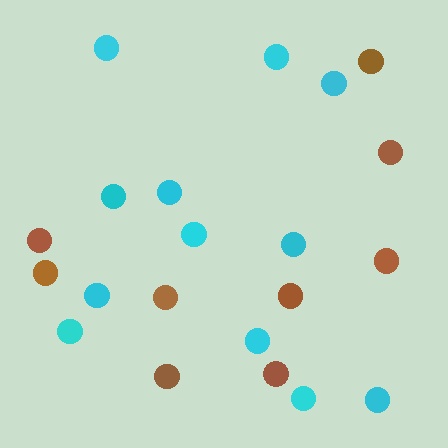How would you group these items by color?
There are 2 groups: one group of cyan circles (12) and one group of brown circles (9).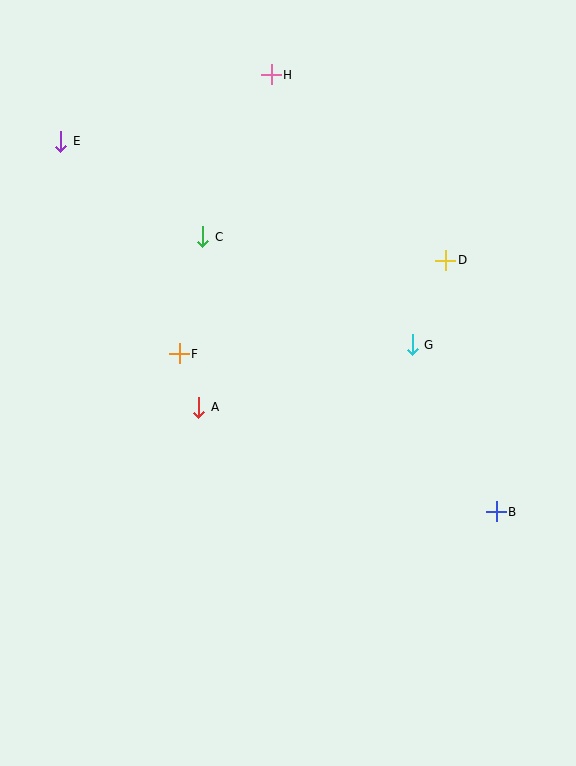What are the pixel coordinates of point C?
Point C is at (203, 237).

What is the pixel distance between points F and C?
The distance between F and C is 119 pixels.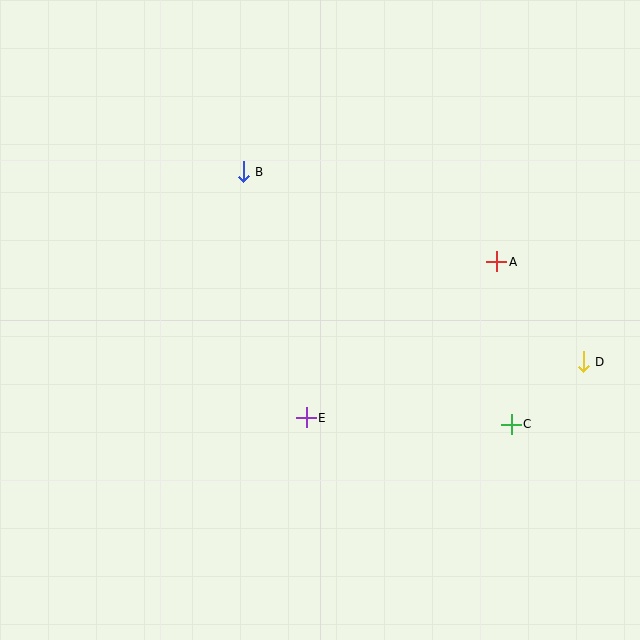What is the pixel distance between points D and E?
The distance between D and E is 283 pixels.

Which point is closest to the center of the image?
Point E at (306, 418) is closest to the center.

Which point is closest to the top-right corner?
Point A is closest to the top-right corner.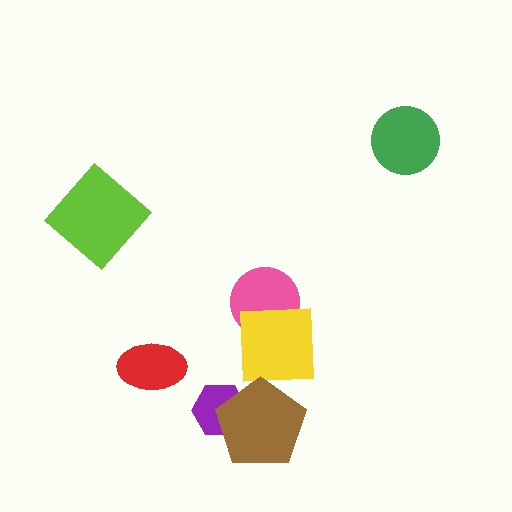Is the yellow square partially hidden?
Yes, it is partially covered by another shape.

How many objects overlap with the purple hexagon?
1 object overlaps with the purple hexagon.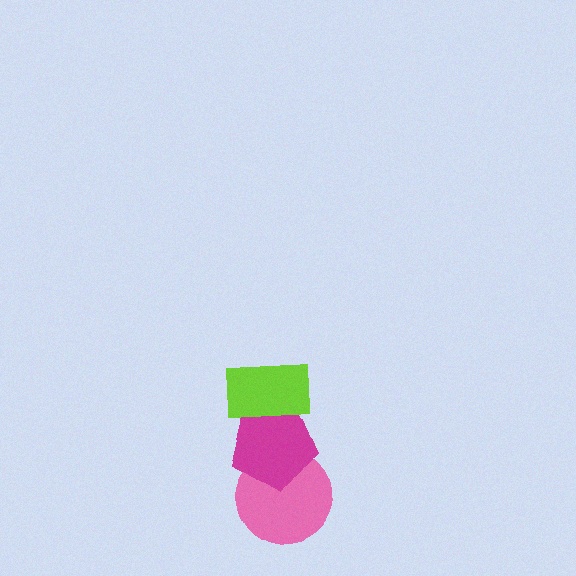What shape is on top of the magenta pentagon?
The lime rectangle is on top of the magenta pentagon.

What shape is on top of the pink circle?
The magenta pentagon is on top of the pink circle.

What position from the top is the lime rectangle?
The lime rectangle is 1st from the top.